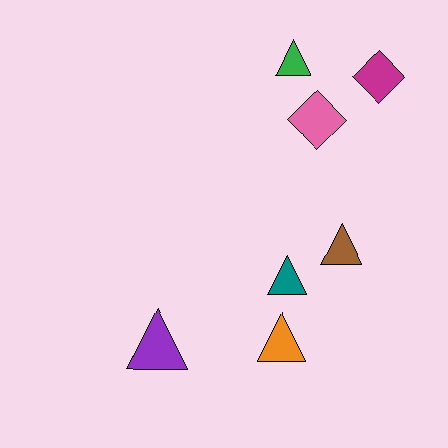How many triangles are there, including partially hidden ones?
There are 5 triangles.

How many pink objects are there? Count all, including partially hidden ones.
There is 1 pink object.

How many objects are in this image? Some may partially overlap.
There are 7 objects.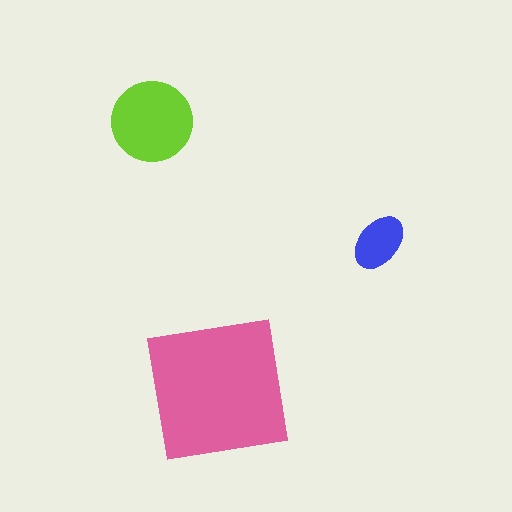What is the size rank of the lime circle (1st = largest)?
2nd.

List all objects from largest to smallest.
The pink square, the lime circle, the blue ellipse.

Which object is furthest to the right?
The blue ellipse is rightmost.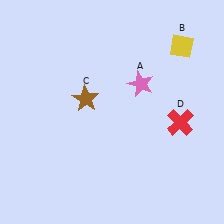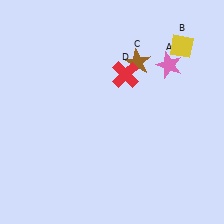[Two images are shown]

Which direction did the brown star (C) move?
The brown star (C) moved right.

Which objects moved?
The objects that moved are: the pink star (A), the brown star (C), the red cross (D).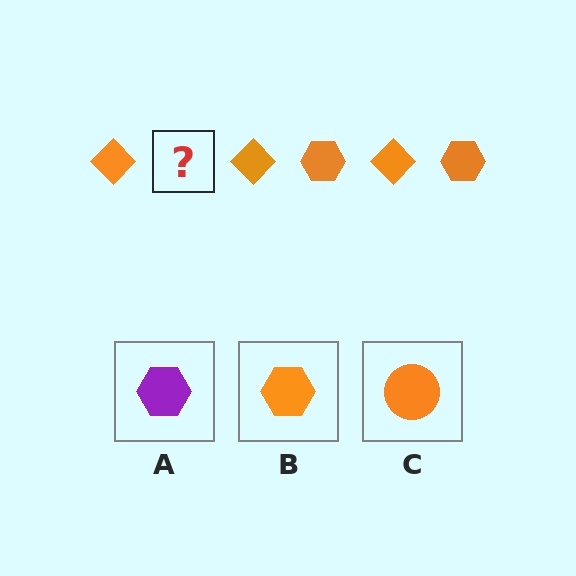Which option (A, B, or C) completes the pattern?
B.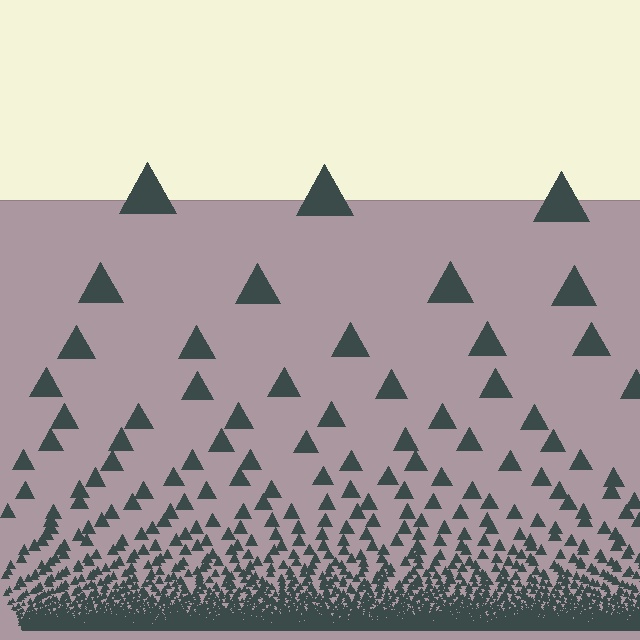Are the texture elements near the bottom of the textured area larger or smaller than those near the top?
Smaller. The gradient is inverted — elements near the bottom are smaller and denser.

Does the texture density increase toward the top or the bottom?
Density increases toward the bottom.